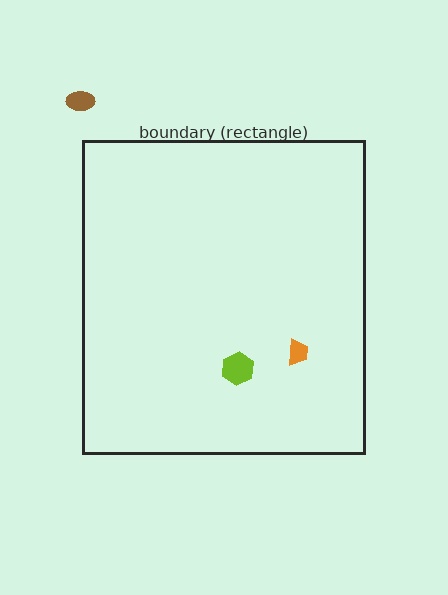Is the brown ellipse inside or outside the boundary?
Outside.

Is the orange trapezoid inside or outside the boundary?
Inside.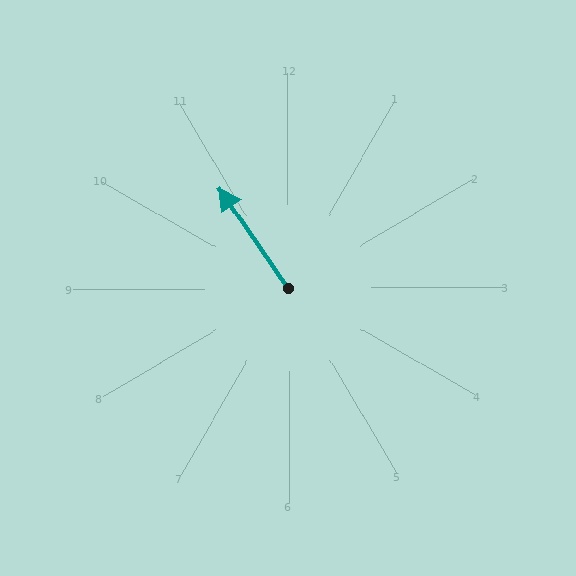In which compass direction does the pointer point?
Northwest.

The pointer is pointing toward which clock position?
Roughly 11 o'clock.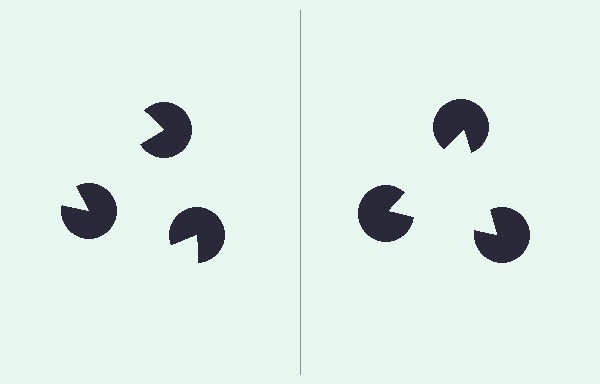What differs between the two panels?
The pac-man discs are positioned identically on both sides; only the wedge orientations differ. On the right they align to a triangle; on the left they are misaligned.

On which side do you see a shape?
An illusory triangle appears on the right side. On the left side the wedge cuts are rotated, so no coherent shape forms.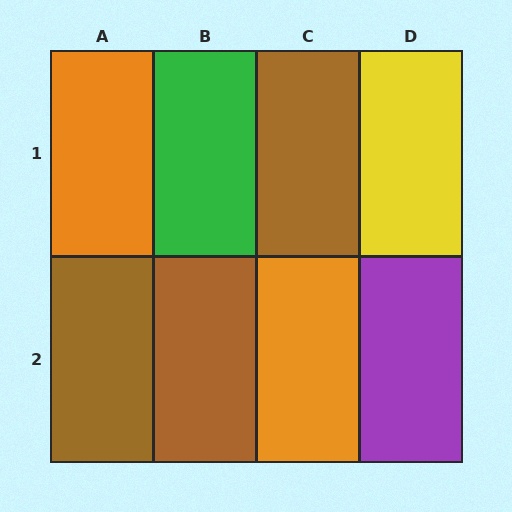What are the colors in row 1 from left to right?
Orange, green, brown, yellow.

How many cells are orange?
2 cells are orange.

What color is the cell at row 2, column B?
Brown.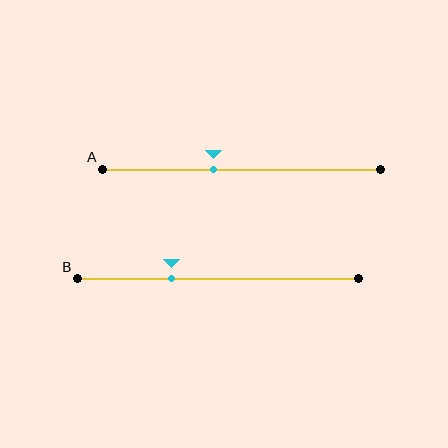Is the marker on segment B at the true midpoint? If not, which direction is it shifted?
No, the marker on segment B is shifted to the left by about 16% of the segment length.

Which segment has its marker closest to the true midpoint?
Segment A has its marker closest to the true midpoint.